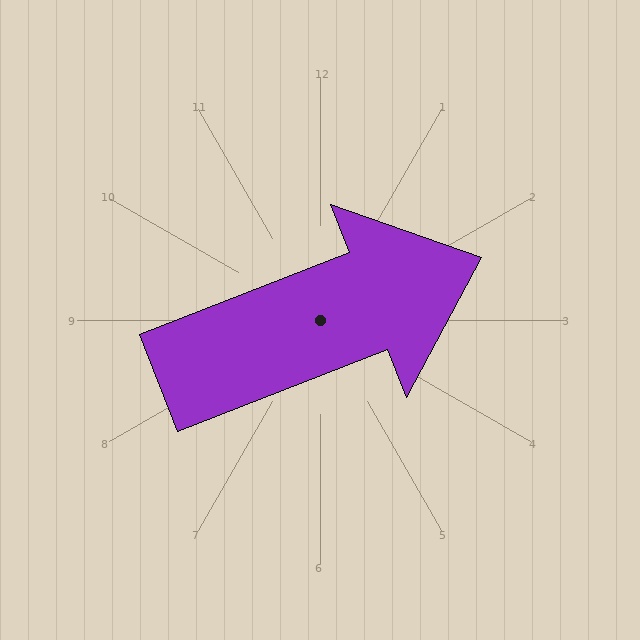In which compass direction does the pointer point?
East.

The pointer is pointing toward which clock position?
Roughly 2 o'clock.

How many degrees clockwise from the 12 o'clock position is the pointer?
Approximately 69 degrees.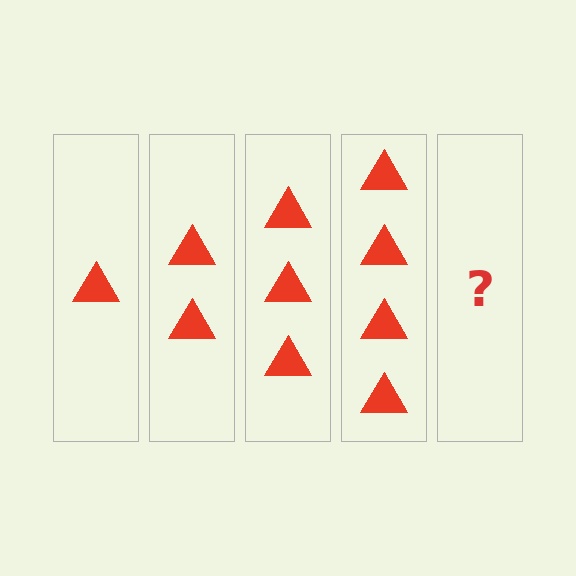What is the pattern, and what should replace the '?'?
The pattern is that each step adds one more triangle. The '?' should be 5 triangles.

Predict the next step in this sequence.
The next step is 5 triangles.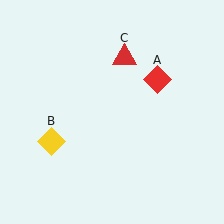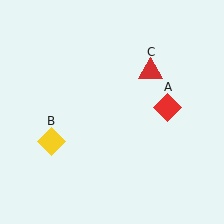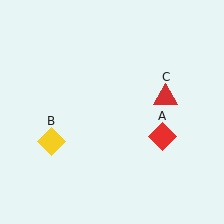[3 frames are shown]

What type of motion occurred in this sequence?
The red diamond (object A), red triangle (object C) rotated clockwise around the center of the scene.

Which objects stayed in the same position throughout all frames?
Yellow diamond (object B) remained stationary.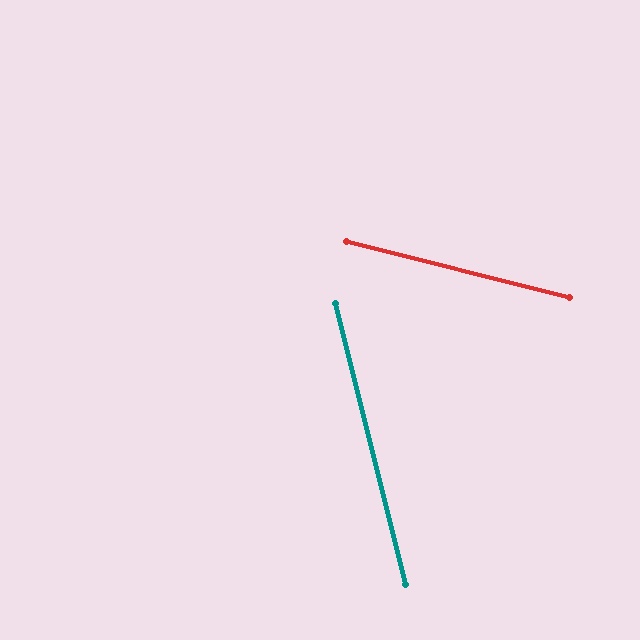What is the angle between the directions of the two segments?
Approximately 62 degrees.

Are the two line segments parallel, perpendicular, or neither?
Neither parallel nor perpendicular — they differ by about 62°.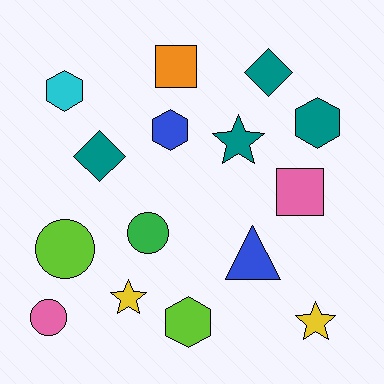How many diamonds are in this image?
There are 2 diamonds.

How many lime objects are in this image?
There are 2 lime objects.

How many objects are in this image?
There are 15 objects.